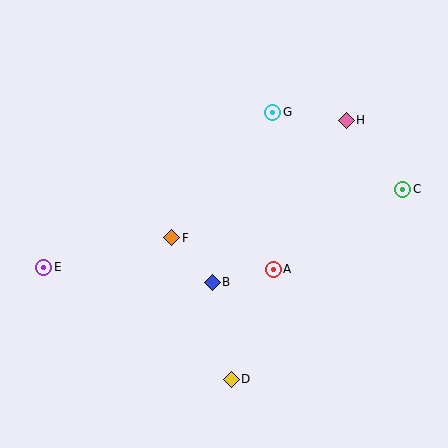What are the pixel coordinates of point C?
Point C is at (403, 189).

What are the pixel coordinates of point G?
Point G is at (273, 112).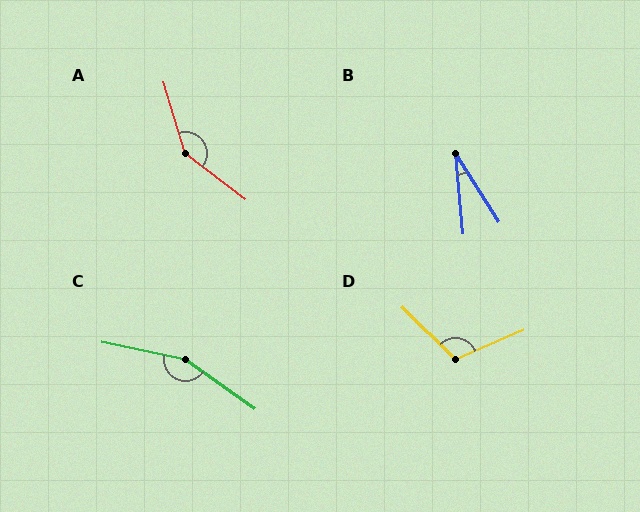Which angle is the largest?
C, at approximately 157 degrees.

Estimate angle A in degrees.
Approximately 144 degrees.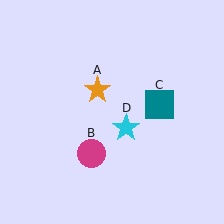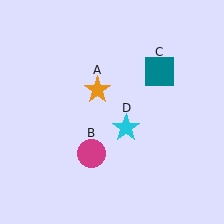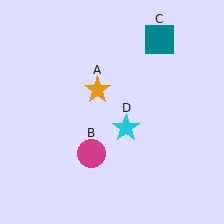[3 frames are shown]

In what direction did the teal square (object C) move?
The teal square (object C) moved up.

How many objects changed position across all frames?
1 object changed position: teal square (object C).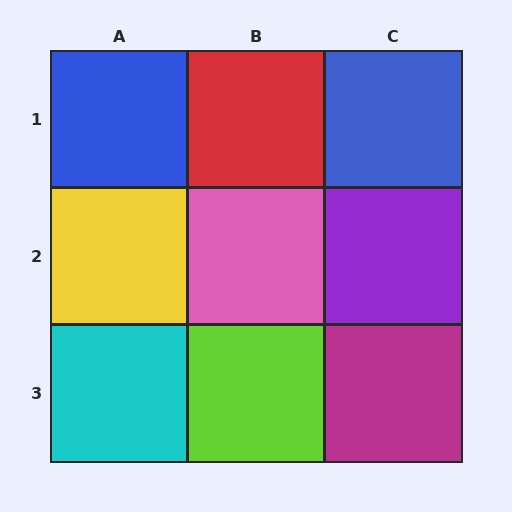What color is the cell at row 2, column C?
Purple.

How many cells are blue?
2 cells are blue.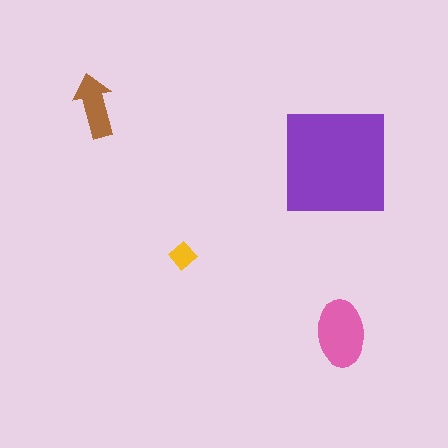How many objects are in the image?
There are 4 objects in the image.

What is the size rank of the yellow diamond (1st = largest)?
4th.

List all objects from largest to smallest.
The purple square, the pink ellipse, the brown arrow, the yellow diamond.